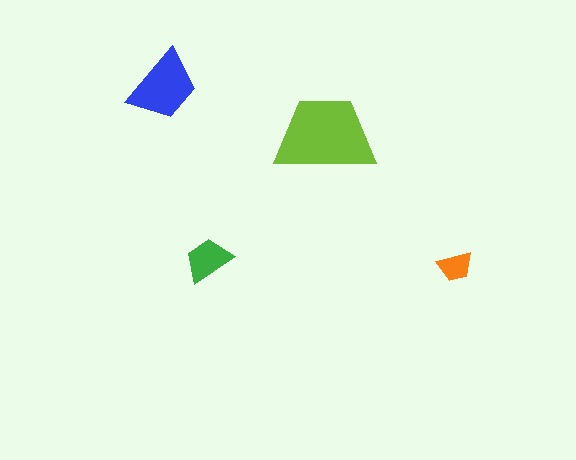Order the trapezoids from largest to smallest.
the lime one, the blue one, the green one, the orange one.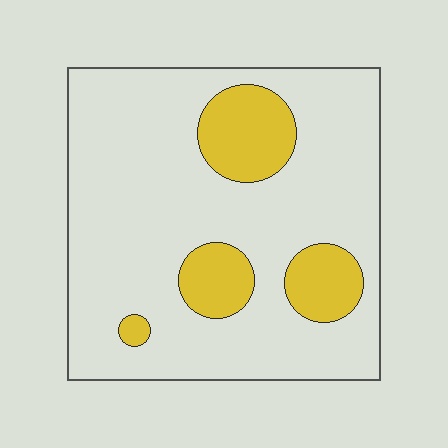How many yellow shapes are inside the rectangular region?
4.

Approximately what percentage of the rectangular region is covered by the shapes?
Approximately 20%.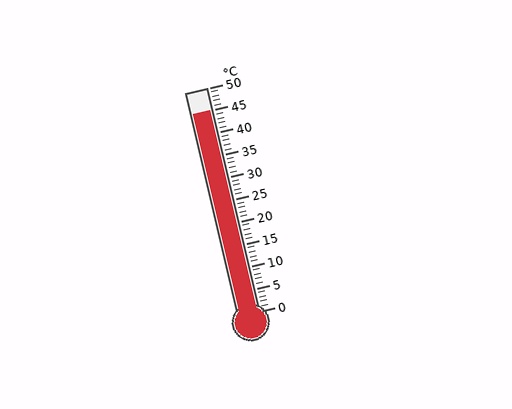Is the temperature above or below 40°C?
The temperature is above 40°C.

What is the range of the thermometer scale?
The thermometer scale ranges from 0°C to 50°C.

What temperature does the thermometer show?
The thermometer shows approximately 45°C.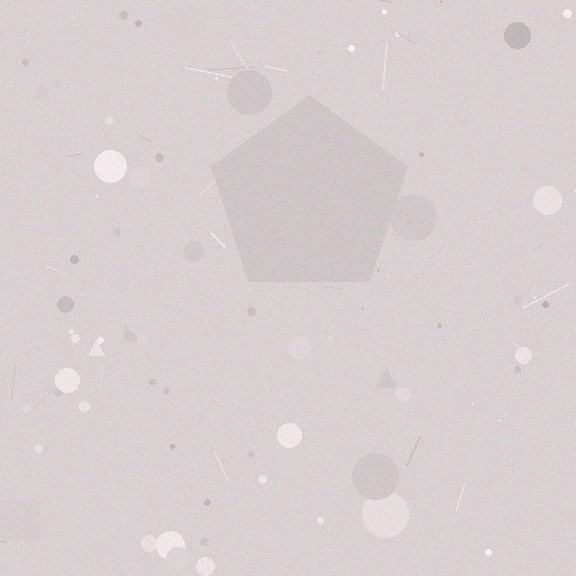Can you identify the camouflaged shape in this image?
The camouflaged shape is a pentagon.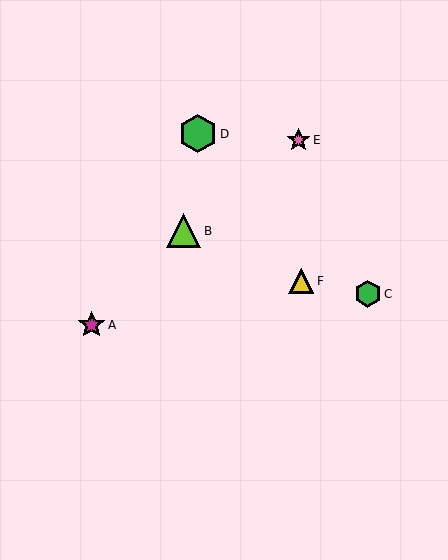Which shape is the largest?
The green hexagon (labeled D) is the largest.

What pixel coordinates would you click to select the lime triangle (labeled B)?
Click at (184, 231) to select the lime triangle B.